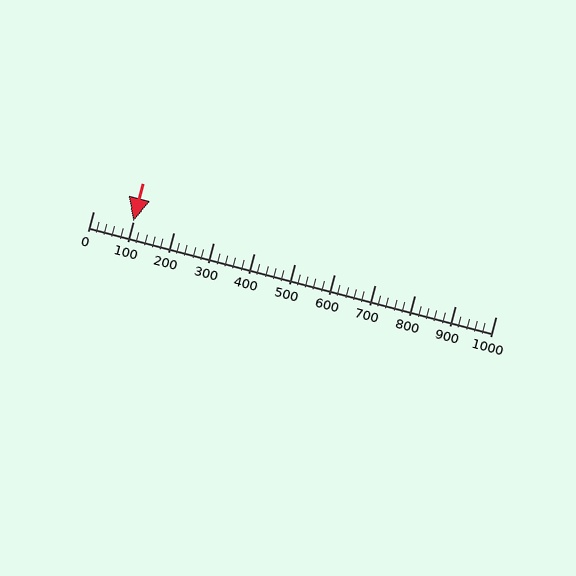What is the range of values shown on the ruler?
The ruler shows values from 0 to 1000.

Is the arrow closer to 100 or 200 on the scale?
The arrow is closer to 100.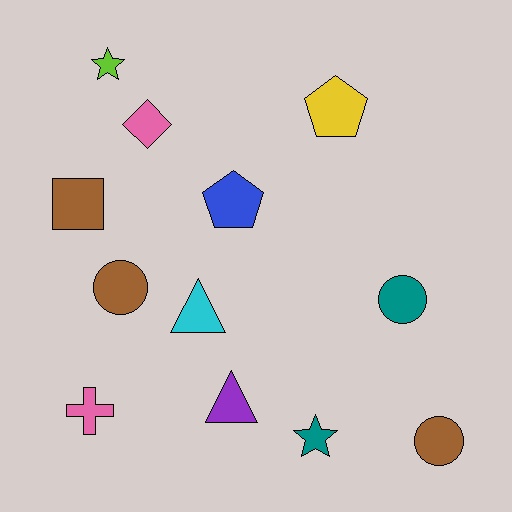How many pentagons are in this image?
There are 2 pentagons.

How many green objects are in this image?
There are no green objects.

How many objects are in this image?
There are 12 objects.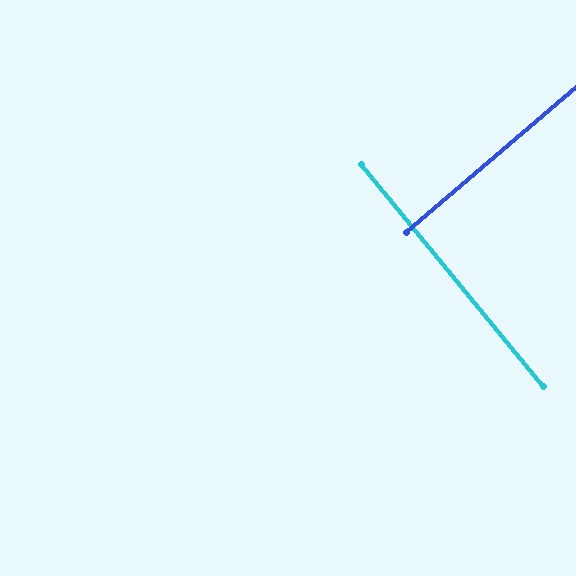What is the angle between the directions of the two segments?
Approximately 89 degrees.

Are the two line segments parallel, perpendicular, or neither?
Perpendicular — they meet at approximately 89°.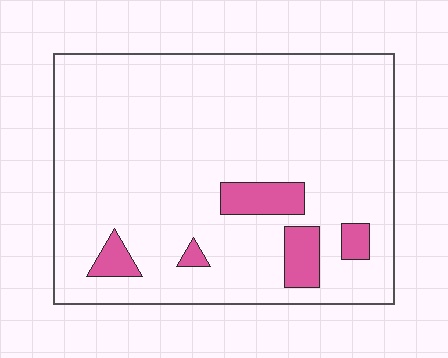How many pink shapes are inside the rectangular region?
5.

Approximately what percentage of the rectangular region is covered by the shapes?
Approximately 10%.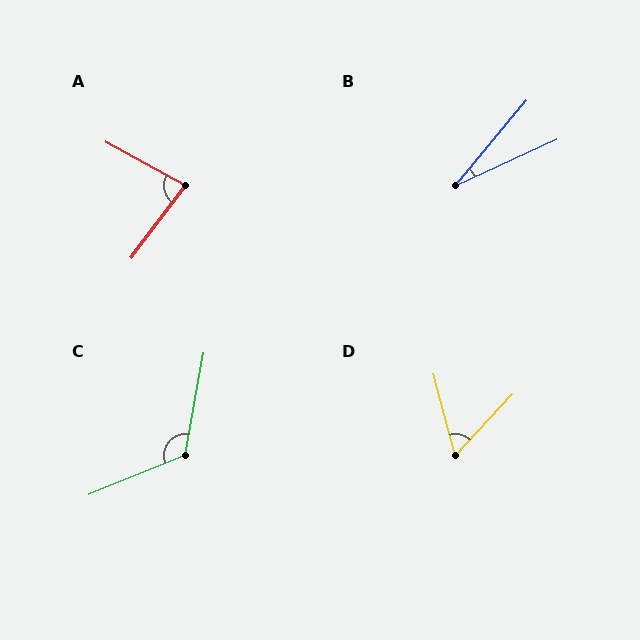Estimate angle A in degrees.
Approximately 82 degrees.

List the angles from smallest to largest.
B (26°), D (57°), A (82°), C (122°).